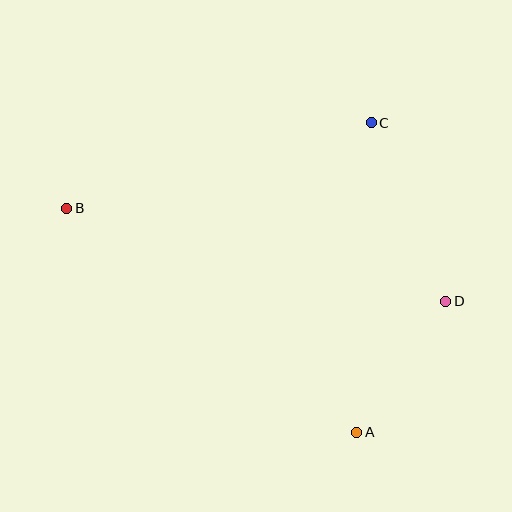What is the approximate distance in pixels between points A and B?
The distance between A and B is approximately 366 pixels.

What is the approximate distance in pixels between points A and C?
The distance between A and C is approximately 310 pixels.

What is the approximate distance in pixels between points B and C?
The distance between B and C is approximately 316 pixels.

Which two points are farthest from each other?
Points B and D are farthest from each other.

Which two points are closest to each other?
Points A and D are closest to each other.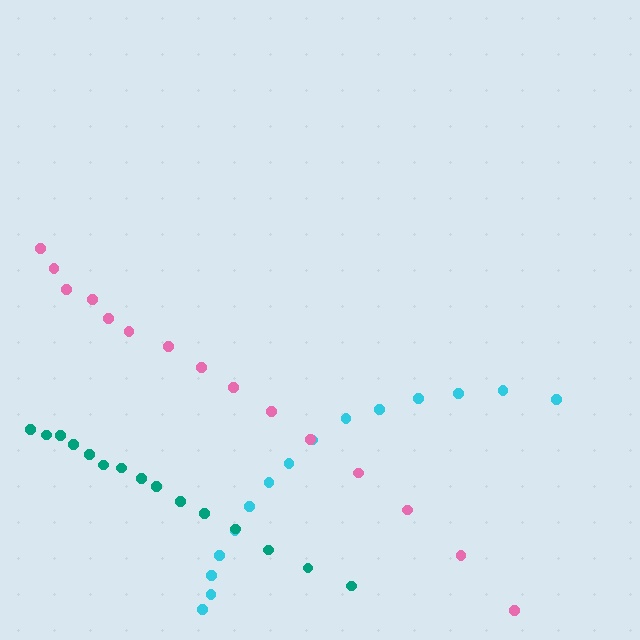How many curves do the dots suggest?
There are 3 distinct paths.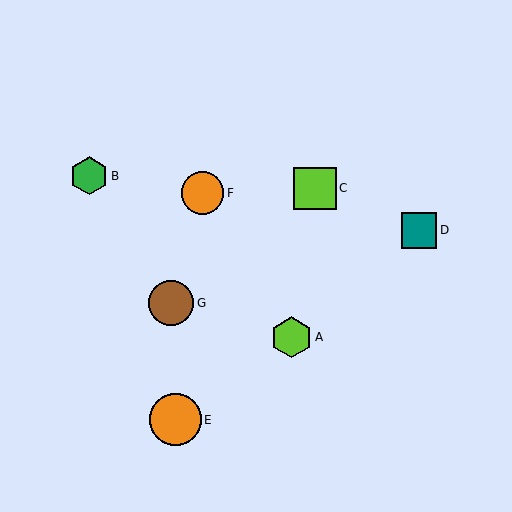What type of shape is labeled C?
Shape C is a lime square.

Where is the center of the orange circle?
The center of the orange circle is at (203, 193).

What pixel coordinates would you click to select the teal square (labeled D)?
Click at (419, 230) to select the teal square D.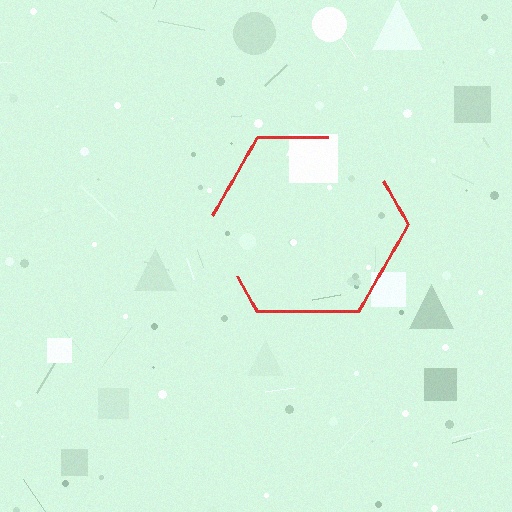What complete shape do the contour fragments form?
The contour fragments form a hexagon.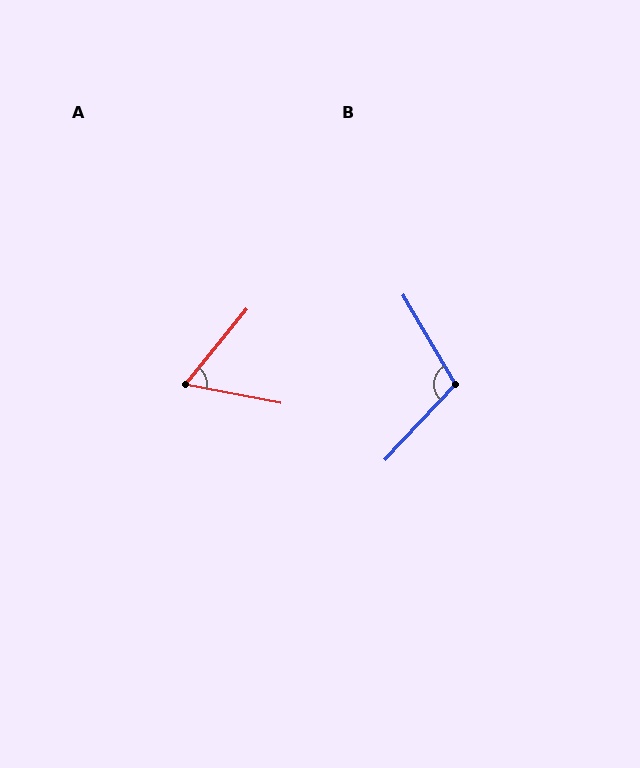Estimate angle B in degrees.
Approximately 106 degrees.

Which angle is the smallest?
A, at approximately 62 degrees.